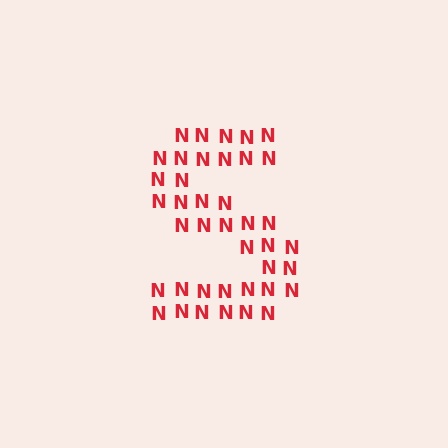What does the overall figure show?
The overall figure shows the letter S.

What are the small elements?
The small elements are letter N's.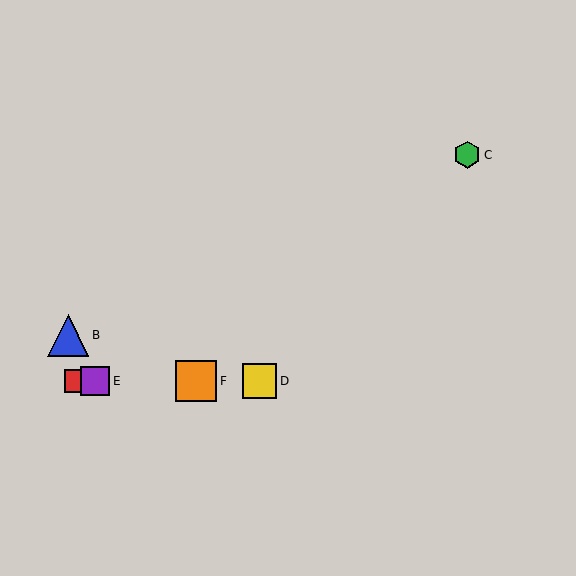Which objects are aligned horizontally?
Objects A, D, E, F are aligned horizontally.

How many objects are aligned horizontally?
4 objects (A, D, E, F) are aligned horizontally.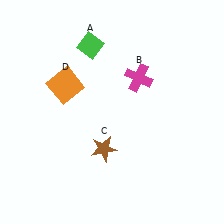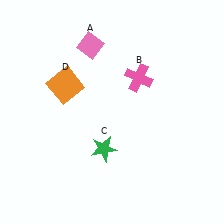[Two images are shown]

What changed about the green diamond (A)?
In Image 1, A is green. In Image 2, it changed to pink.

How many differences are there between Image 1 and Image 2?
There are 3 differences between the two images.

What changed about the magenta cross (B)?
In Image 1, B is magenta. In Image 2, it changed to pink.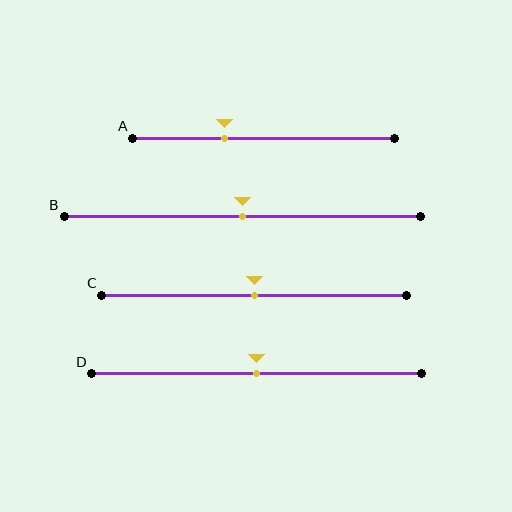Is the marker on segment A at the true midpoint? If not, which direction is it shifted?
No, the marker on segment A is shifted to the left by about 15% of the segment length.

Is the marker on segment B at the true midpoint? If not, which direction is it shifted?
Yes, the marker on segment B is at the true midpoint.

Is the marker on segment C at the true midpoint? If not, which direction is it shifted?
Yes, the marker on segment C is at the true midpoint.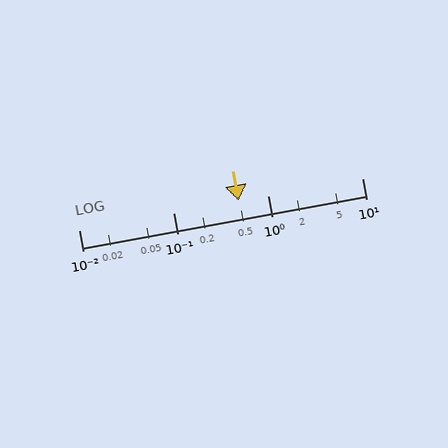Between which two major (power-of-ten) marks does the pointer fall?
The pointer is between 0.1 and 1.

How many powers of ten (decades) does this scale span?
The scale spans 3 decades, from 0.01 to 10.